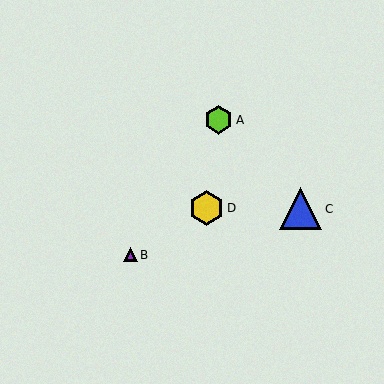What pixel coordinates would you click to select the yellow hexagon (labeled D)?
Click at (207, 208) to select the yellow hexagon D.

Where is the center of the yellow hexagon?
The center of the yellow hexagon is at (207, 208).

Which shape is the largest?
The blue triangle (labeled C) is the largest.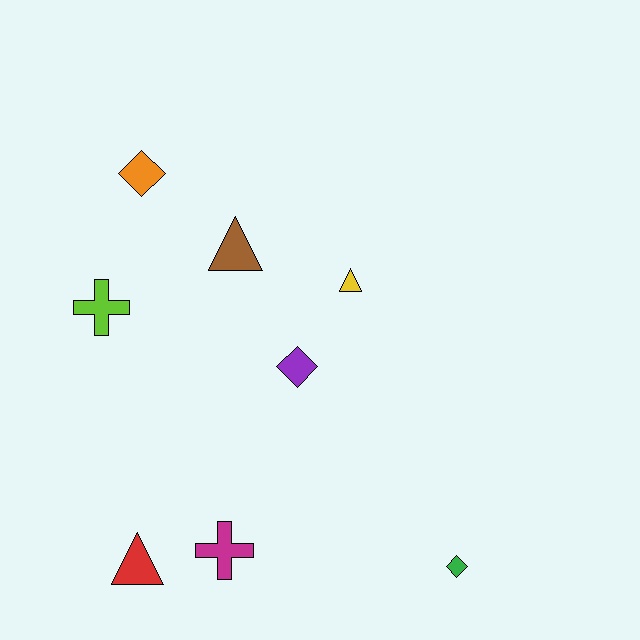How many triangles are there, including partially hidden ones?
There are 3 triangles.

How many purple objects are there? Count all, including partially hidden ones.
There is 1 purple object.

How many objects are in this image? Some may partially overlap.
There are 8 objects.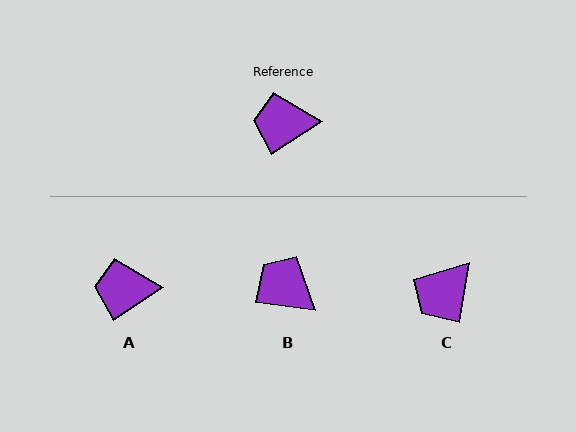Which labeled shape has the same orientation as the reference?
A.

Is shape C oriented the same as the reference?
No, it is off by about 47 degrees.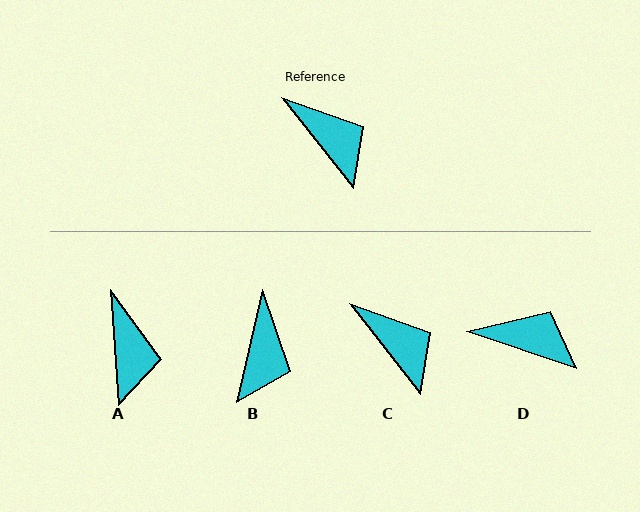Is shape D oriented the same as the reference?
No, it is off by about 33 degrees.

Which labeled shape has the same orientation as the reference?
C.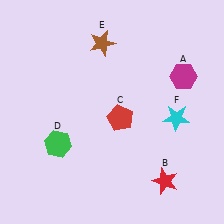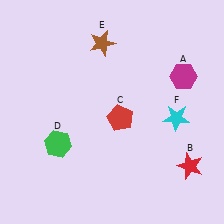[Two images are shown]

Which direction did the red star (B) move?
The red star (B) moved right.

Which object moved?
The red star (B) moved right.